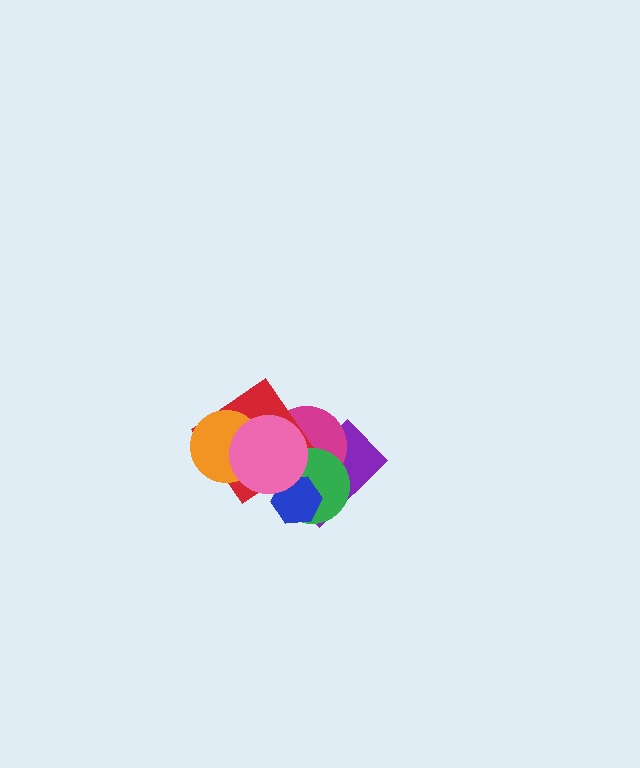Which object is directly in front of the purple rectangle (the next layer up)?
The magenta circle is directly in front of the purple rectangle.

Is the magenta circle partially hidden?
Yes, it is partially covered by another shape.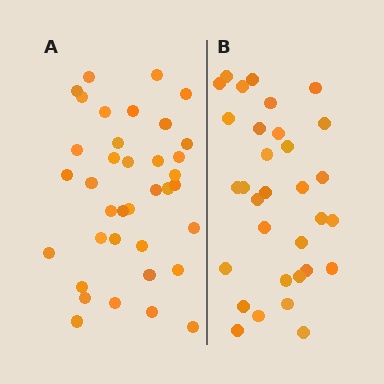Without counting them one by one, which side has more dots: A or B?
Region A (the left region) has more dots.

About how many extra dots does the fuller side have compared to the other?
Region A has about 5 more dots than region B.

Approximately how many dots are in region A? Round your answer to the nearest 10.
About 40 dots. (The exact count is 37, which rounds to 40.)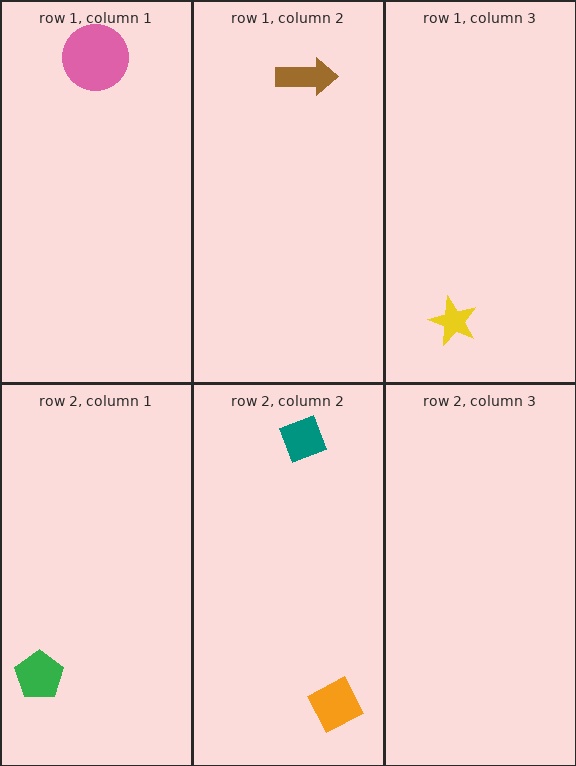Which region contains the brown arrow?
The row 1, column 2 region.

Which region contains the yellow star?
The row 1, column 3 region.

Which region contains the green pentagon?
The row 2, column 1 region.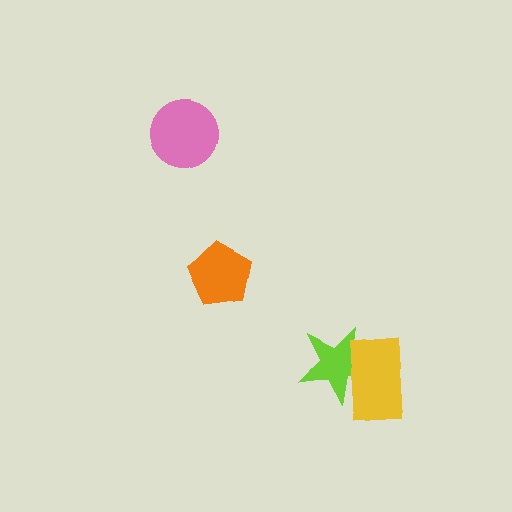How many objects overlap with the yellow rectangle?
1 object overlaps with the yellow rectangle.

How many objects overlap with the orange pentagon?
0 objects overlap with the orange pentagon.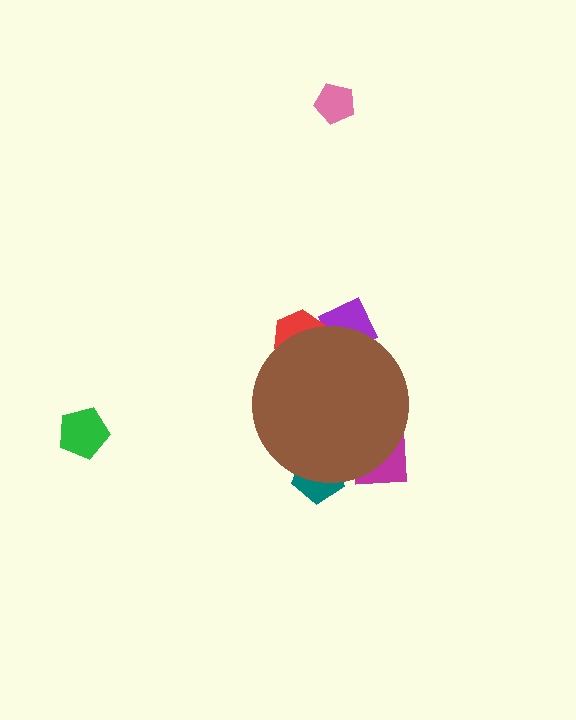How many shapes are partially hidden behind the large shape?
4 shapes are partially hidden.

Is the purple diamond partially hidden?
Yes, the purple diamond is partially hidden behind the brown circle.